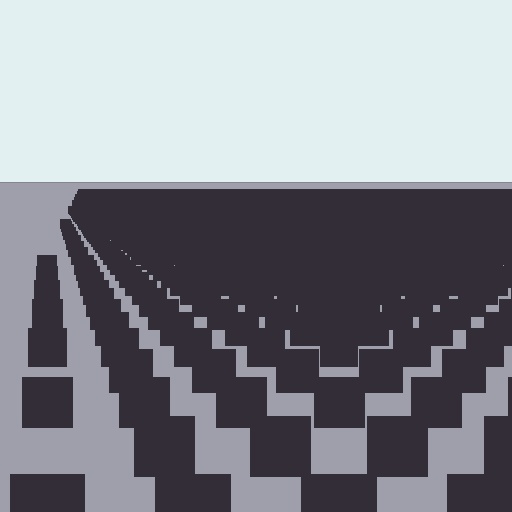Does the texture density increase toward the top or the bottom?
Density increases toward the top.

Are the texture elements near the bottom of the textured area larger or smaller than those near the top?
Larger. Near the bottom, elements are closer to the viewer and appear at a bigger on-screen size.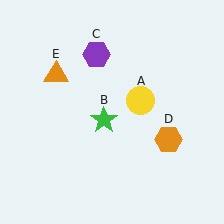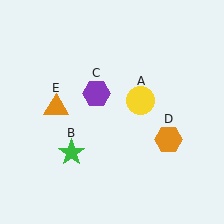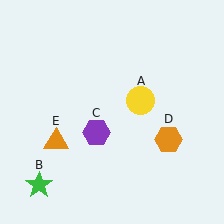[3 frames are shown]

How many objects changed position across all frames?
3 objects changed position: green star (object B), purple hexagon (object C), orange triangle (object E).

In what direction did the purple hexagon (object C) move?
The purple hexagon (object C) moved down.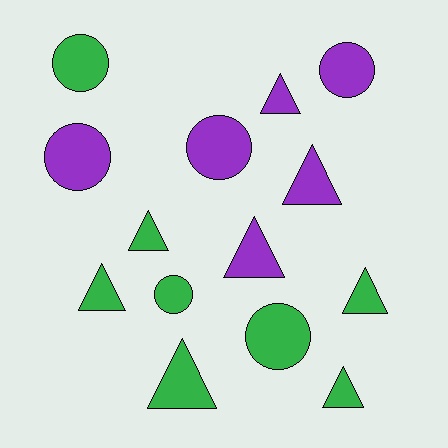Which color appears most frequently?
Green, with 8 objects.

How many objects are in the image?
There are 14 objects.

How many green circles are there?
There are 3 green circles.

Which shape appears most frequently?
Triangle, with 8 objects.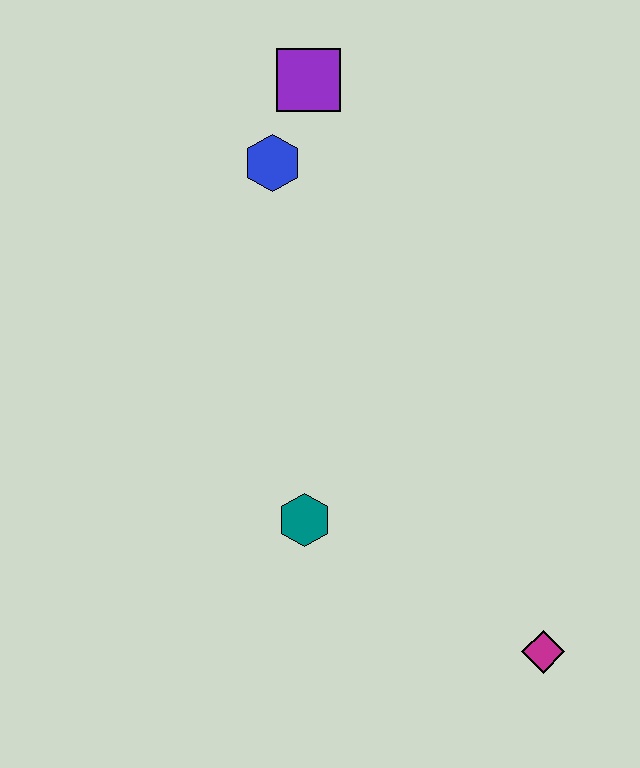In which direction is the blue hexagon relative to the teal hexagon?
The blue hexagon is above the teal hexagon.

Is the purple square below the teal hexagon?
No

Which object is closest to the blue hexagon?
The purple square is closest to the blue hexagon.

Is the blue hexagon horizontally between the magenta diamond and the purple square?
No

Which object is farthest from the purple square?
The magenta diamond is farthest from the purple square.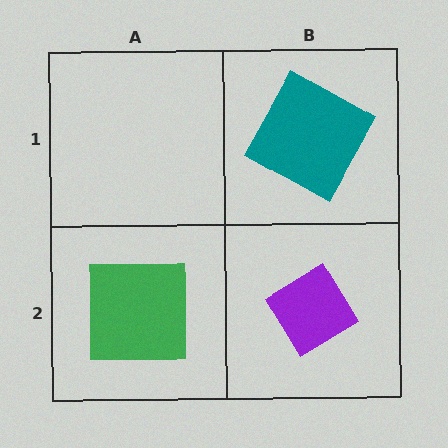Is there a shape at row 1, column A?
No, that cell is empty.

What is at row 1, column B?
A teal square.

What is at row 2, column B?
A purple diamond.